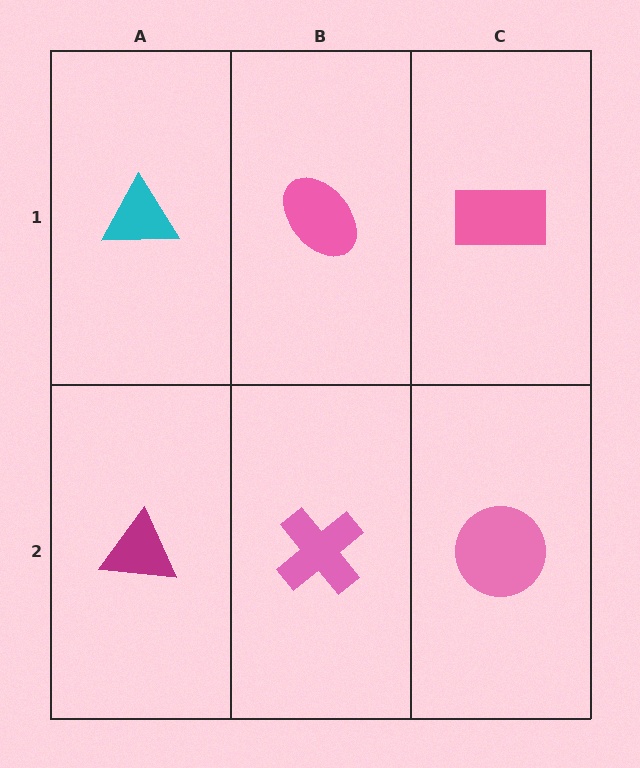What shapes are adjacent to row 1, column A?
A magenta triangle (row 2, column A), a pink ellipse (row 1, column B).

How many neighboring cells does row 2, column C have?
2.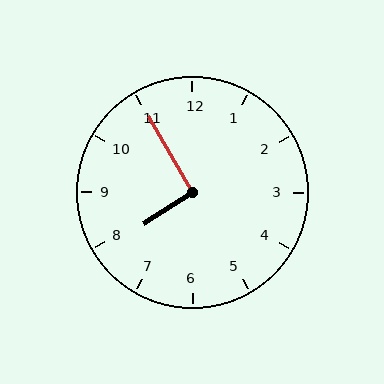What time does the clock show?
7:55.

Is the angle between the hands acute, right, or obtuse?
It is right.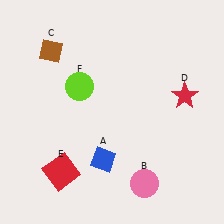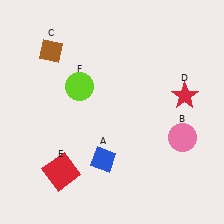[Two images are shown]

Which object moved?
The pink circle (B) moved up.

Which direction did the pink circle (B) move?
The pink circle (B) moved up.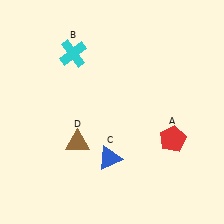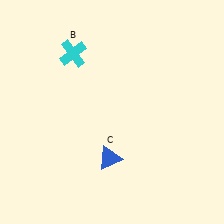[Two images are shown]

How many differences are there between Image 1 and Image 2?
There are 2 differences between the two images.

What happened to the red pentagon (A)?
The red pentagon (A) was removed in Image 2. It was in the bottom-right area of Image 1.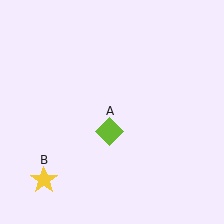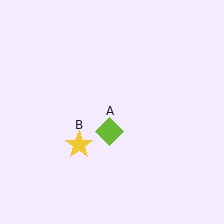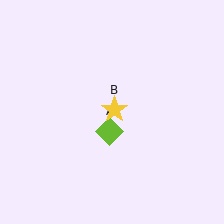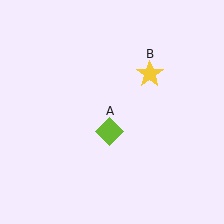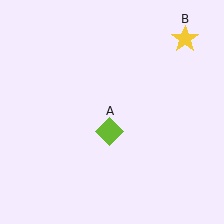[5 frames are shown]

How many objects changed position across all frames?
1 object changed position: yellow star (object B).